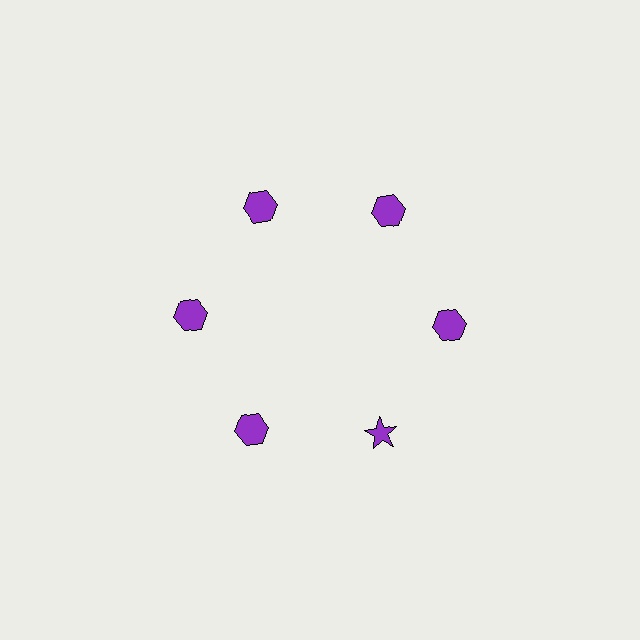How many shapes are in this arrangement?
There are 6 shapes arranged in a ring pattern.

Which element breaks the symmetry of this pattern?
The purple star at roughly the 5 o'clock position breaks the symmetry. All other shapes are purple hexagons.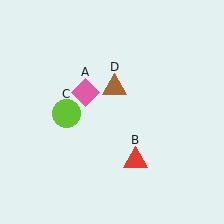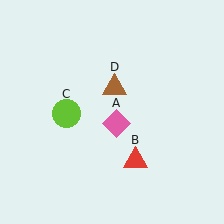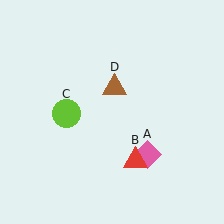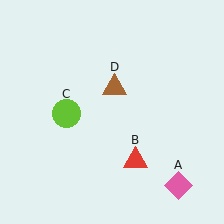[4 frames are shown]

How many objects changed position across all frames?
1 object changed position: pink diamond (object A).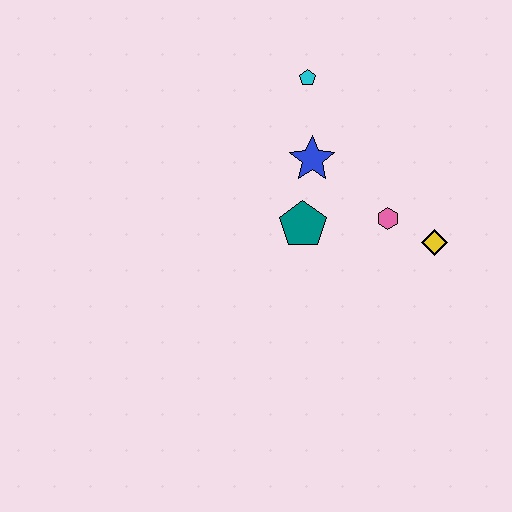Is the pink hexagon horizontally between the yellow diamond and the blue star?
Yes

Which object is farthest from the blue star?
The yellow diamond is farthest from the blue star.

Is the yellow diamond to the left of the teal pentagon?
No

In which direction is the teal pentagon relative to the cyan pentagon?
The teal pentagon is below the cyan pentagon.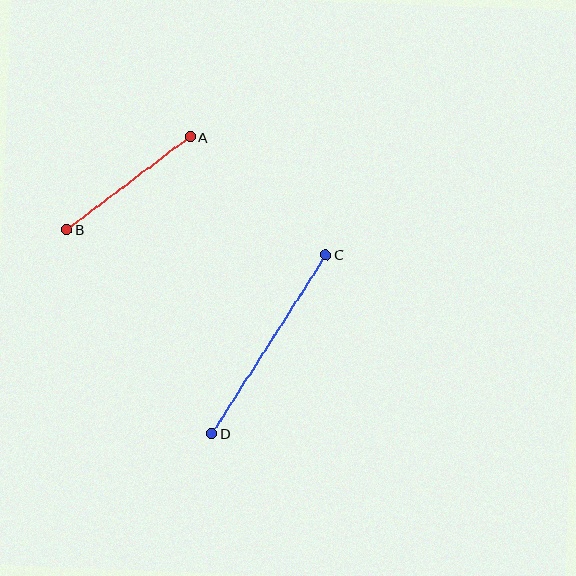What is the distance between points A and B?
The distance is approximately 154 pixels.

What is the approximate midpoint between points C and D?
The midpoint is at approximately (269, 344) pixels.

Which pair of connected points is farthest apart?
Points C and D are farthest apart.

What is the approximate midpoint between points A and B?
The midpoint is at approximately (128, 183) pixels.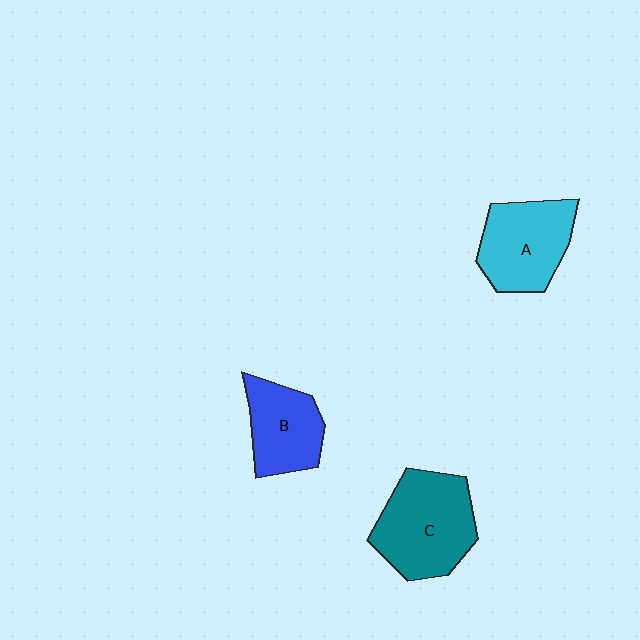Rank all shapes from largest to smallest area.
From largest to smallest: C (teal), A (cyan), B (blue).